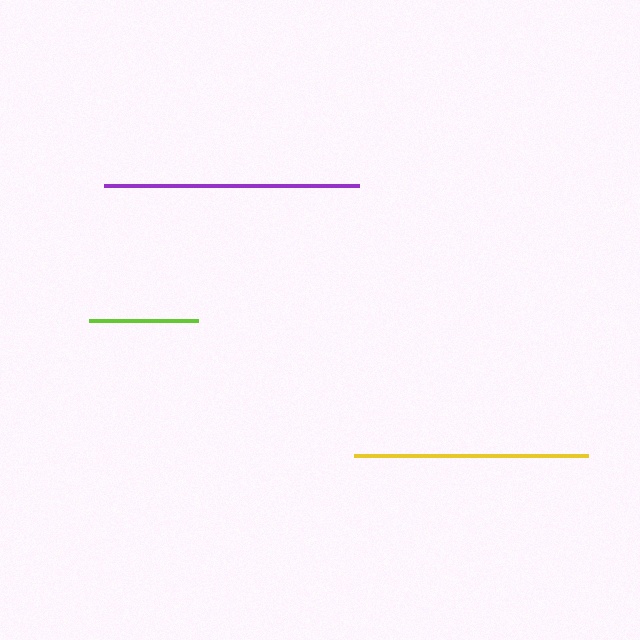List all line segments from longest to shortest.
From longest to shortest: purple, yellow, lime.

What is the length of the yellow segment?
The yellow segment is approximately 234 pixels long.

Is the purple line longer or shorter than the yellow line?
The purple line is longer than the yellow line.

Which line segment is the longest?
The purple line is the longest at approximately 255 pixels.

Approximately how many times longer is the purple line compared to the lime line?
The purple line is approximately 2.4 times the length of the lime line.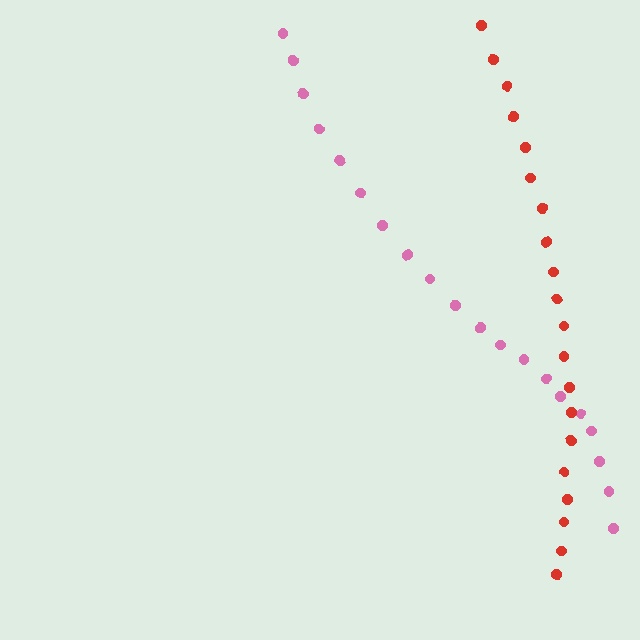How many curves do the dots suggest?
There are 2 distinct paths.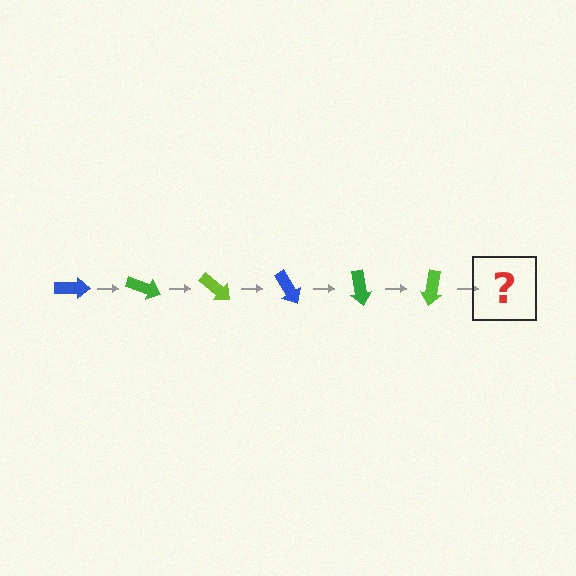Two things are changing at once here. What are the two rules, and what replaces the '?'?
The two rules are that it rotates 20 degrees each step and the color cycles through blue, green, and lime. The '?' should be a blue arrow, rotated 120 degrees from the start.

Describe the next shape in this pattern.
It should be a blue arrow, rotated 120 degrees from the start.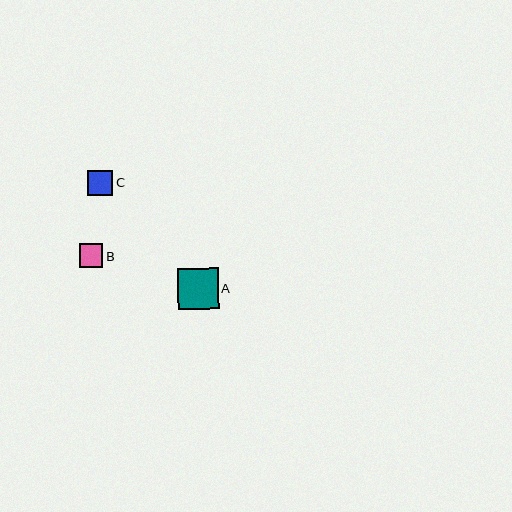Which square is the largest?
Square A is the largest with a size of approximately 41 pixels.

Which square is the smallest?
Square B is the smallest with a size of approximately 24 pixels.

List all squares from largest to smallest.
From largest to smallest: A, C, B.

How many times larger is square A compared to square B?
Square A is approximately 1.7 times the size of square B.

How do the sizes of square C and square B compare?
Square C and square B are approximately the same size.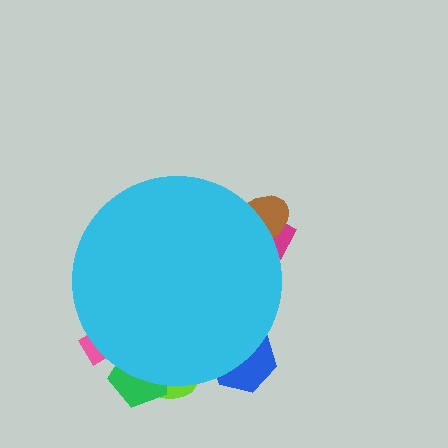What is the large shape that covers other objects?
A cyan circle.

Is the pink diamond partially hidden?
Yes, the pink diamond is partially hidden behind the cyan circle.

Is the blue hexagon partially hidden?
Yes, the blue hexagon is partially hidden behind the cyan circle.